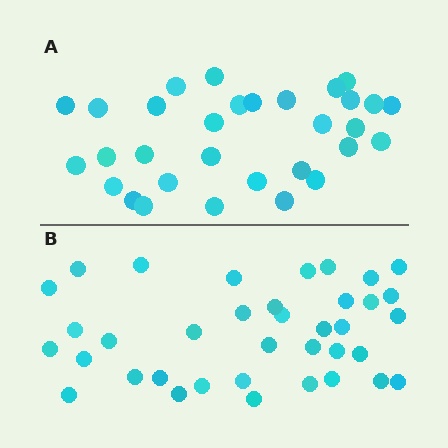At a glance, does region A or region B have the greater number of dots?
Region B (the bottom region) has more dots.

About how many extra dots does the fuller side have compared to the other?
Region B has about 6 more dots than region A.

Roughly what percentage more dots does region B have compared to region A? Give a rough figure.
About 20% more.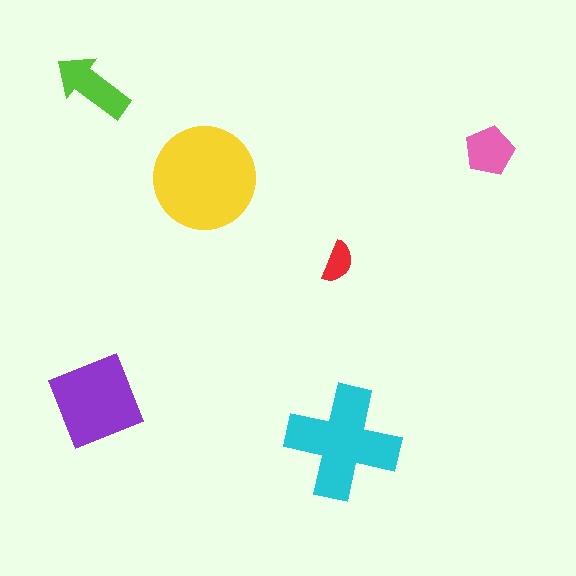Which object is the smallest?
The red semicircle.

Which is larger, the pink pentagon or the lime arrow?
The lime arrow.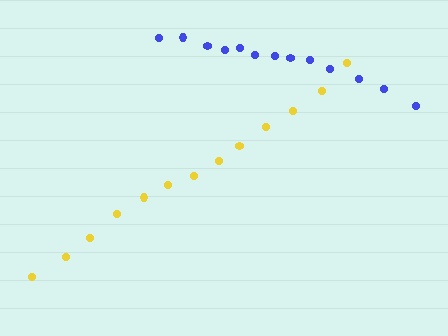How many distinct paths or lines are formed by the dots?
There are 2 distinct paths.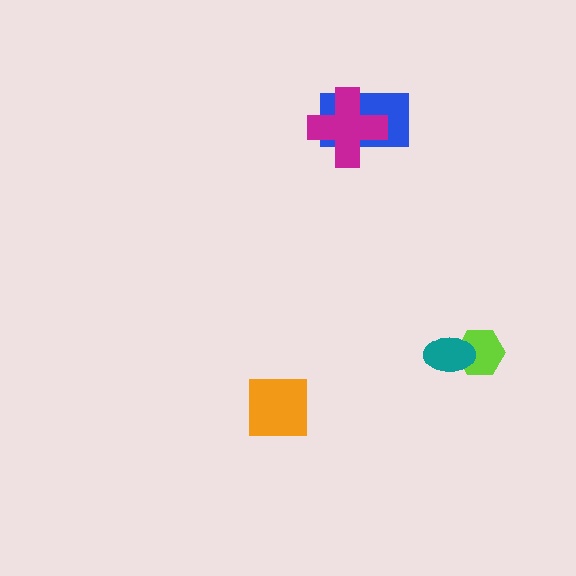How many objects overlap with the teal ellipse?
1 object overlaps with the teal ellipse.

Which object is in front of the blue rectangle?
The magenta cross is in front of the blue rectangle.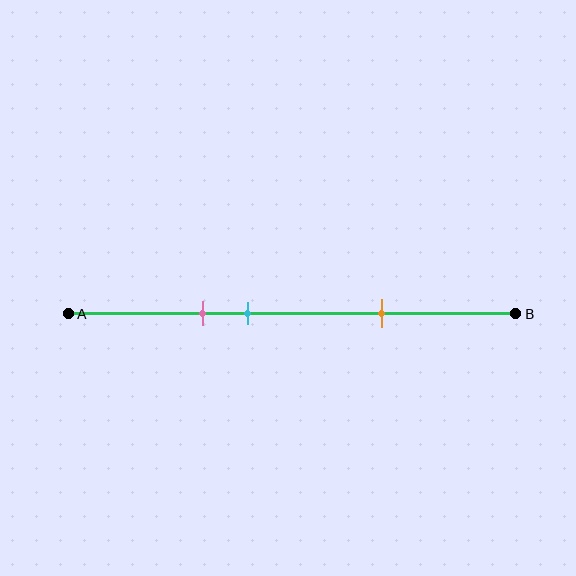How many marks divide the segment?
There are 3 marks dividing the segment.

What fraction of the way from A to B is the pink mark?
The pink mark is approximately 30% (0.3) of the way from A to B.